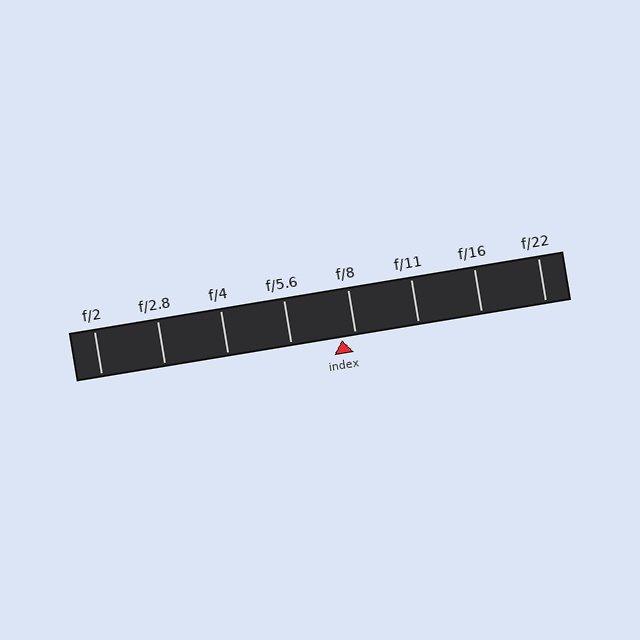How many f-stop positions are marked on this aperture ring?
There are 8 f-stop positions marked.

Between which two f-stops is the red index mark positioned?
The index mark is between f/5.6 and f/8.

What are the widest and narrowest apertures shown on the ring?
The widest aperture shown is f/2 and the narrowest is f/22.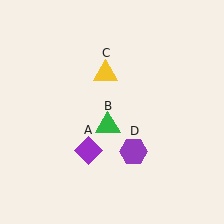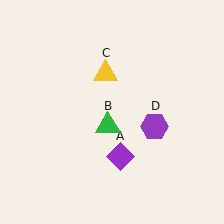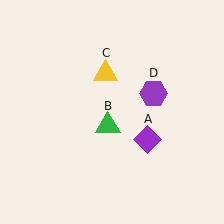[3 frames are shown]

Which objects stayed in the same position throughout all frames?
Green triangle (object B) and yellow triangle (object C) remained stationary.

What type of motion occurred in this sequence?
The purple diamond (object A), purple hexagon (object D) rotated counterclockwise around the center of the scene.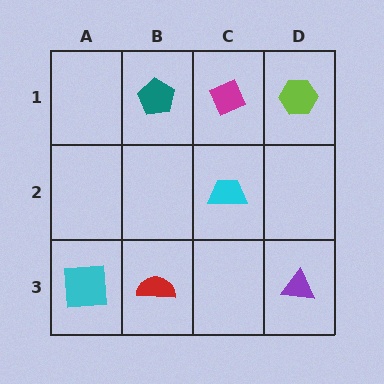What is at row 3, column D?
A purple triangle.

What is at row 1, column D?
A lime hexagon.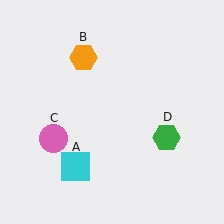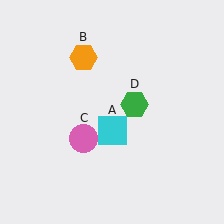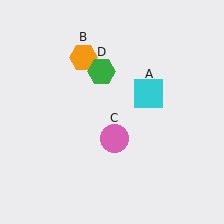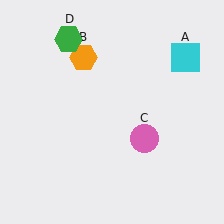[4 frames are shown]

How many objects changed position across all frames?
3 objects changed position: cyan square (object A), pink circle (object C), green hexagon (object D).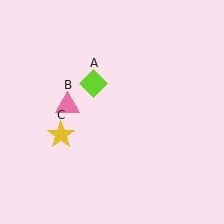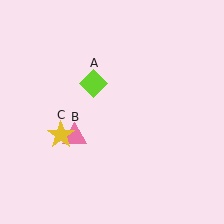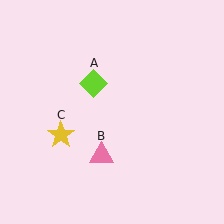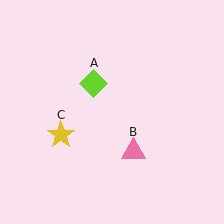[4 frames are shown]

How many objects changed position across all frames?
1 object changed position: pink triangle (object B).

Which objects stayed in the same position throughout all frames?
Lime diamond (object A) and yellow star (object C) remained stationary.